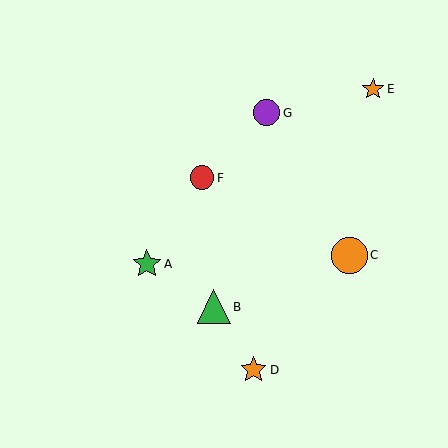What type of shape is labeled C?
Shape C is an orange circle.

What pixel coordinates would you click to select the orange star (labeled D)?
Click at (254, 370) to select the orange star D.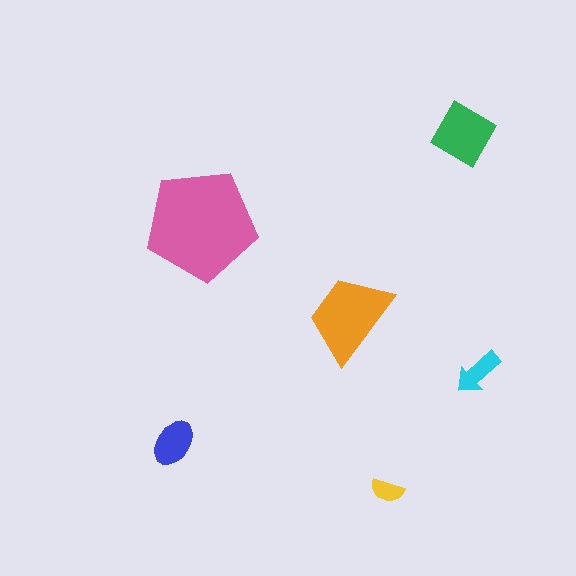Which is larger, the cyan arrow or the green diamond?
The green diamond.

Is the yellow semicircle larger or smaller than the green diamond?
Smaller.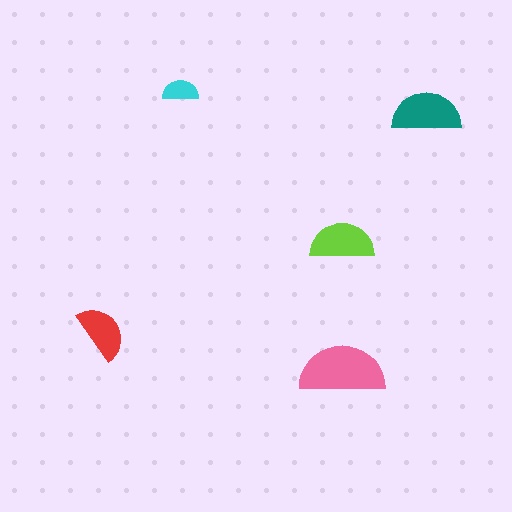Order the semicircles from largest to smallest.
the pink one, the teal one, the lime one, the red one, the cyan one.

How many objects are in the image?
There are 5 objects in the image.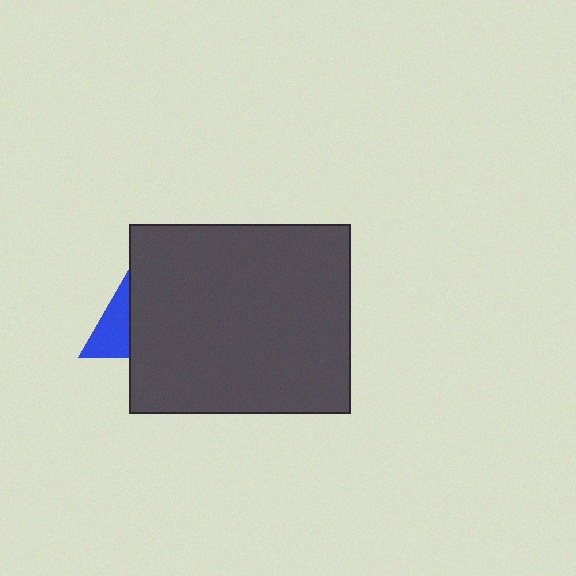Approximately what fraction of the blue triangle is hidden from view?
Roughly 69% of the blue triangle is hidden behind the dark gray rectangle.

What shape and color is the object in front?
The object in front is a dark gray rectangle.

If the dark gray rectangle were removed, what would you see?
You would see the complete blue triangle.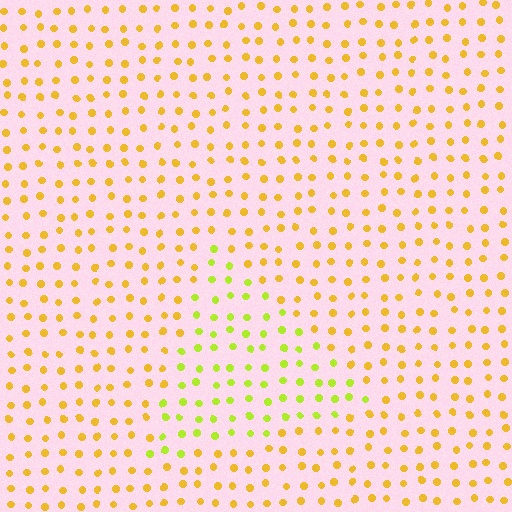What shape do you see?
I see a triangle.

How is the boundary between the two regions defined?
The boundary is defined purely by a slight shift in hue (about 36 degrees). Spacing, size, and orientation are identical on both sides.